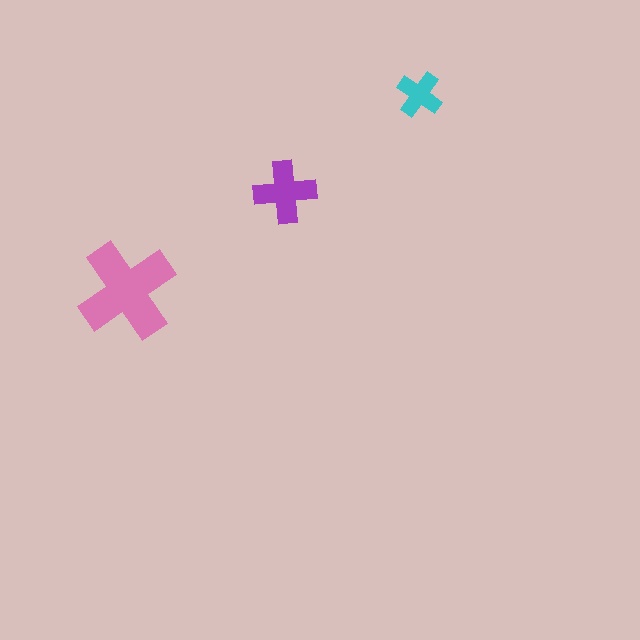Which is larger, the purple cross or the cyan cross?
The purple one.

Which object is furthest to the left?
The pink cross is leftmost.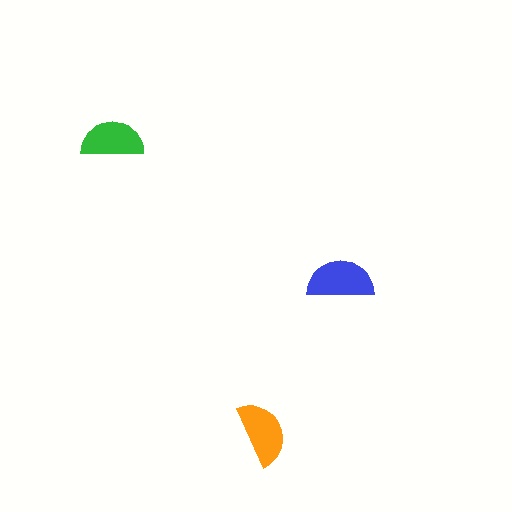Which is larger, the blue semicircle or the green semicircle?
The blue one.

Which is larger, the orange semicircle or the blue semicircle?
The blue one.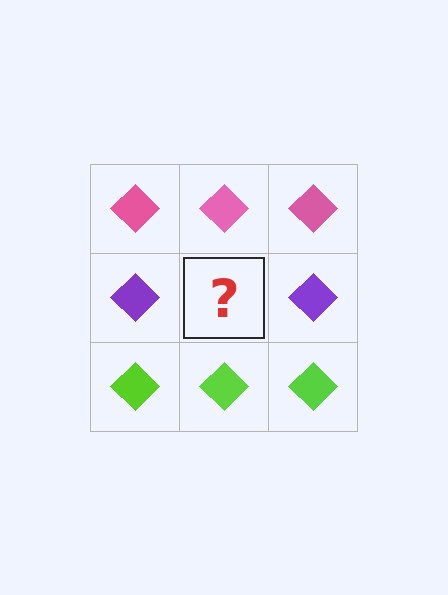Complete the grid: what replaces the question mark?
The question mark should be replaced with a purple diamond.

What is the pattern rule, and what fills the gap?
The rule is that each row has a consistent color. The gap should be filled with a purple diamond.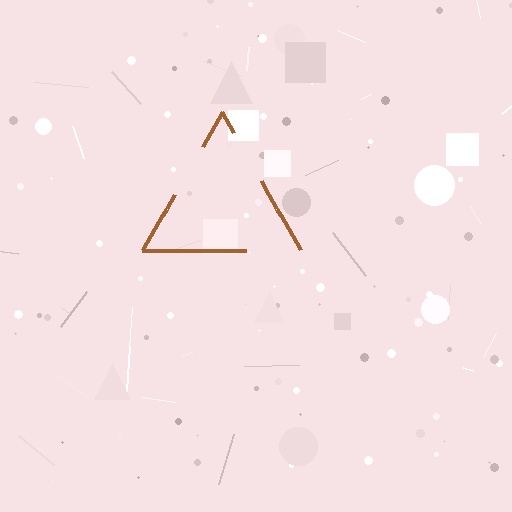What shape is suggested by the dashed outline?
The dashed outline suggests a triangle.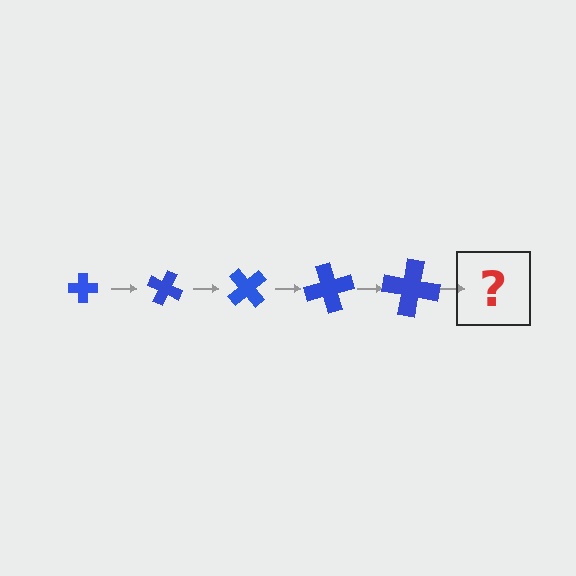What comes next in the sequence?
The next element should be a cross, larger than the previous one and rotated 125 degrees from the start.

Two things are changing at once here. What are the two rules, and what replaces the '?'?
The two rules are that the cross grows larger each step and it rotates 25 degrees each step. The '?' should be a cross, larger than the previous one and rotated 125 degrees from the start.